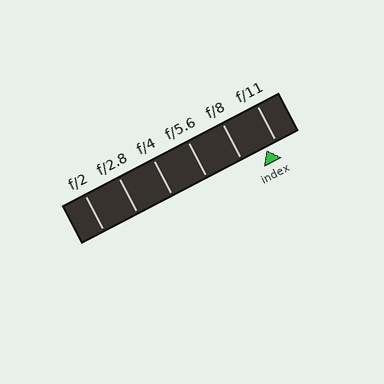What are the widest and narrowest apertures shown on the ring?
The widest aperture shown is f/2 and the narrowest is f/11.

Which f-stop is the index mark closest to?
The index mark is closest to f/11.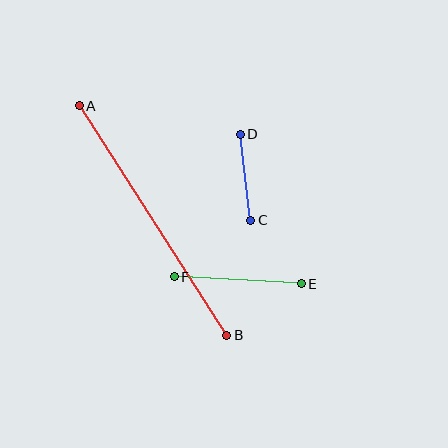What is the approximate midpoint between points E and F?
The midpoint is at approximately (238, 280) pixels.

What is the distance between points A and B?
The distance is approximately 273 pixels.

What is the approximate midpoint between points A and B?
The midpoint is at approximately (153, 221) pixels.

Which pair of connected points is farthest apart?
Points A and B are farthest apart.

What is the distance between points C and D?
The distance is approximately 86 pixels.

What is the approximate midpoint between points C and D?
The midpoint is at approximately (245, 177) pixels.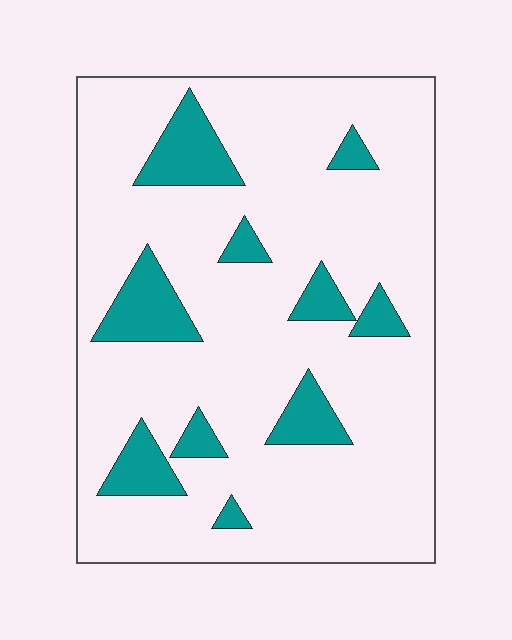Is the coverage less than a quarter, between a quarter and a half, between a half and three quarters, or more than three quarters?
Less than a quarter.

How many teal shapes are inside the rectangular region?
10.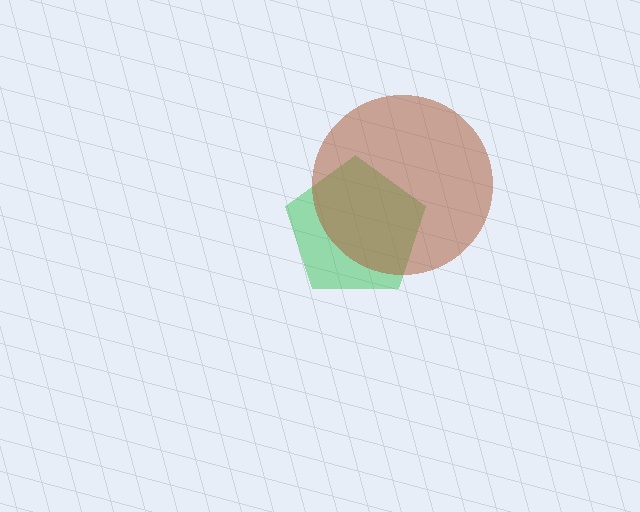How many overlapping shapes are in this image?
There are 2 overlapping shapes in the image.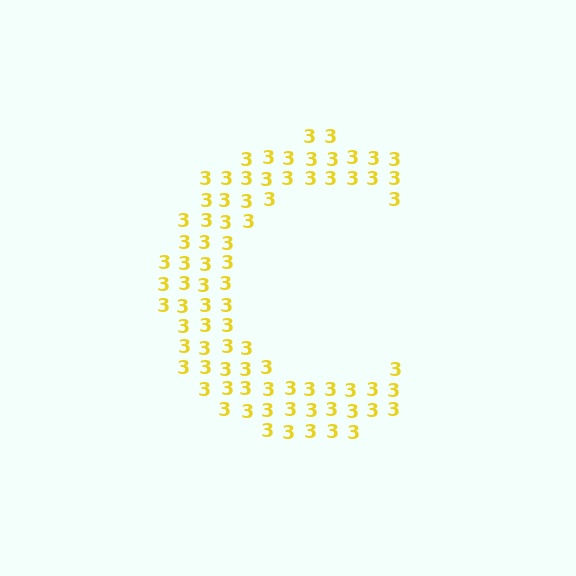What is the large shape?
The large shape is the letter C.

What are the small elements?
The small elements are digit 3's.